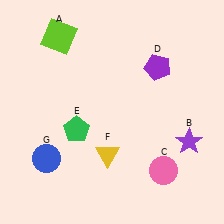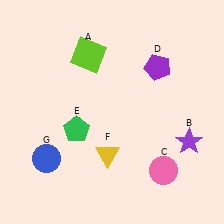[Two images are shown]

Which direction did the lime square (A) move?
The lime square (A) moved right.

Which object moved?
The lime square (A) moved right.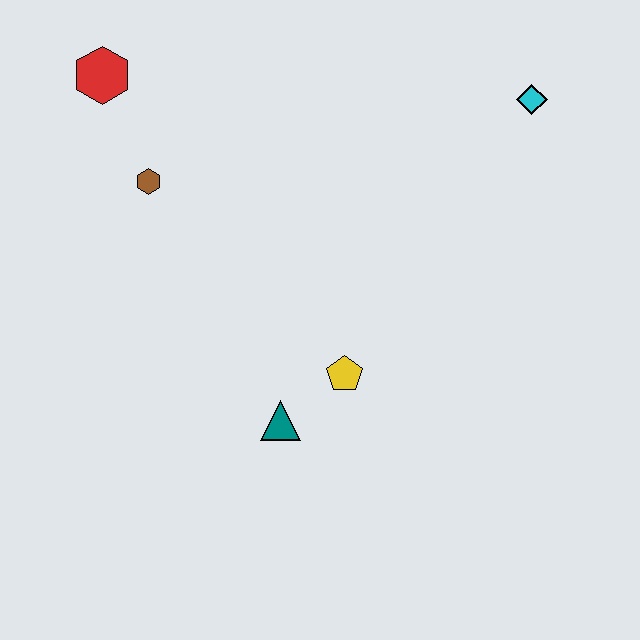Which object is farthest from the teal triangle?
The cyan diamond is farthest from the teal triangle.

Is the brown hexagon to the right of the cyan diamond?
No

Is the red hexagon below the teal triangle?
No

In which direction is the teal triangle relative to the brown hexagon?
The teal triangle is below the brown hexagon.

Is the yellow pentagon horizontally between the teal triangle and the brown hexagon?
No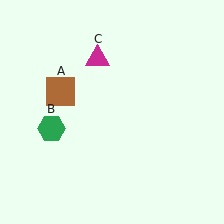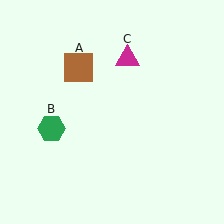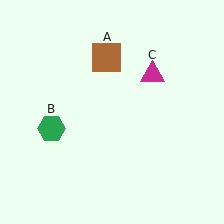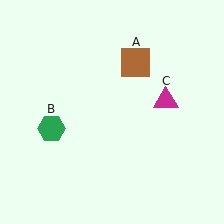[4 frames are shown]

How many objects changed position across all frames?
2 objects changed position: brown square (object A), magenta triangle (object C).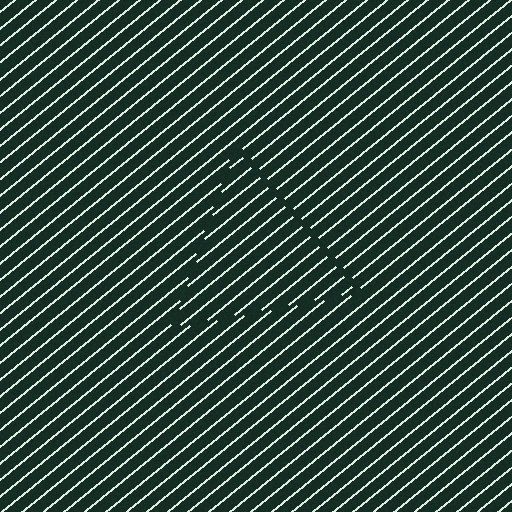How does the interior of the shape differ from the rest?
The interior of the shape contains the same grating, shifted by half a period — the contour is defined by the phase discontinuity where line-ends from the inner and outer gratings abut.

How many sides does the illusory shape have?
3 sides — the line-ends trace a triangle.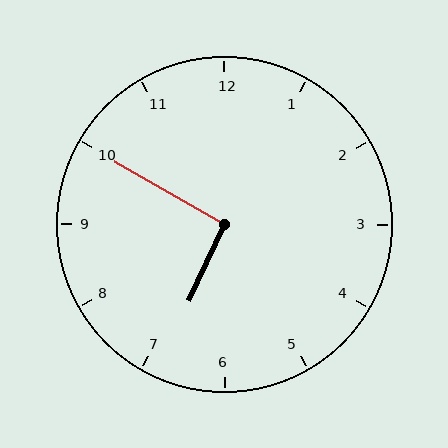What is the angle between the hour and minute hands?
Approximately 95 degrees.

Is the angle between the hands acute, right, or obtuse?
It is right.